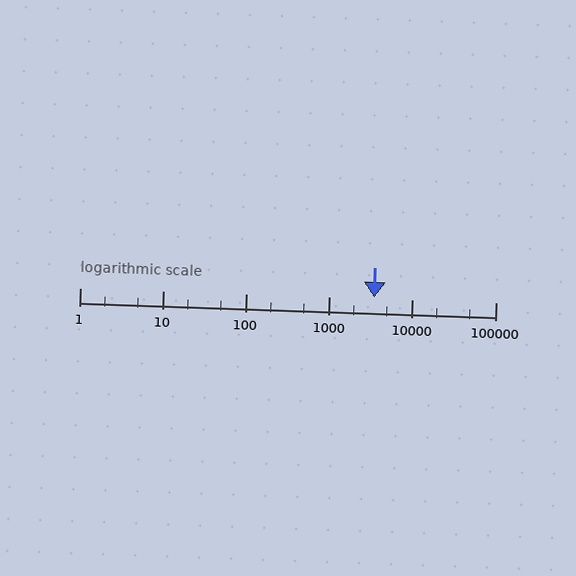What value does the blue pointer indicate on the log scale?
The pointer indicates approximately 3500.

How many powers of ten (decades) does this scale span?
The scale spans 5 decades, from 1 to 100000.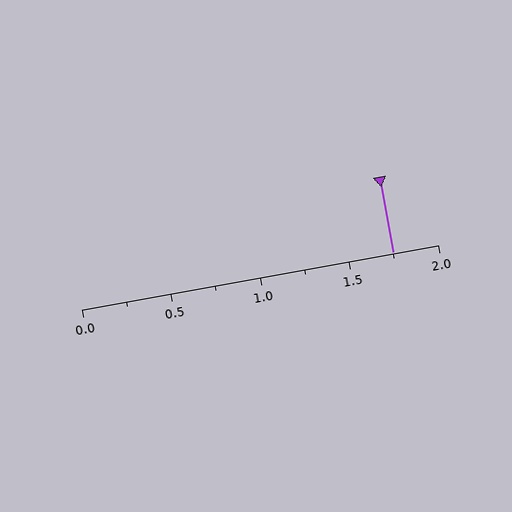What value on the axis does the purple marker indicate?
The marker indicates approximately 1.75.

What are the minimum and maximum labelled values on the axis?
The axis runs from 0.0 to 2.0.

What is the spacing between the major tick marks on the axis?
The major ticks are spaced 0.5 apart.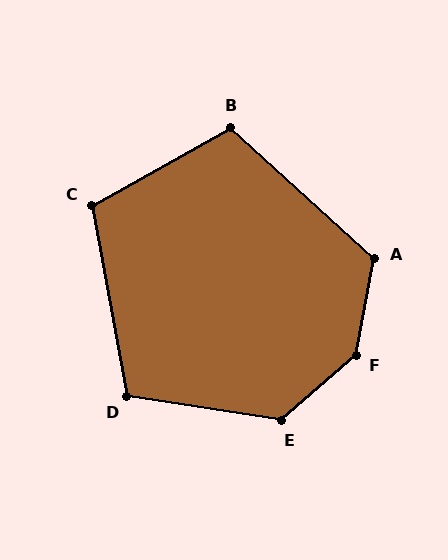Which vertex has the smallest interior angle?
B, at approximately 109 degrees.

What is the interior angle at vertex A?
Approximately 121 degrees (obtuse).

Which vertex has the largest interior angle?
F, at approximately 142 degrees.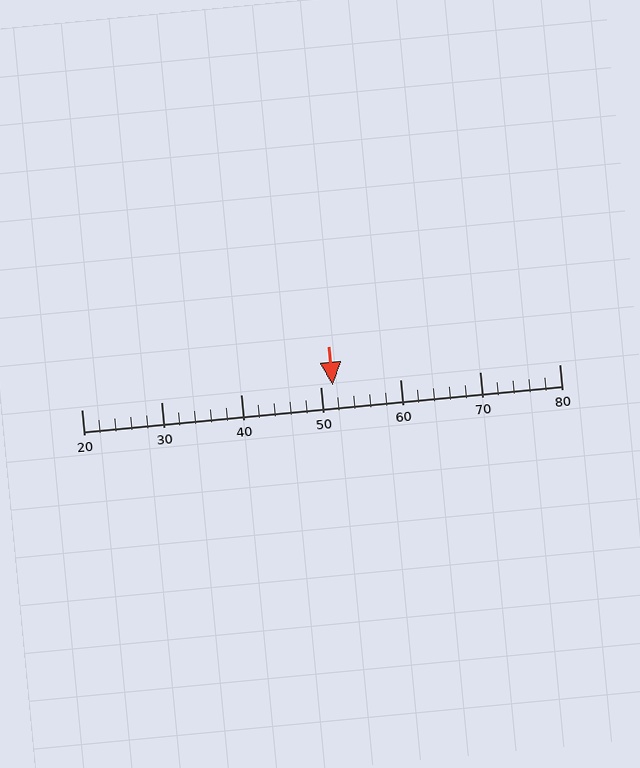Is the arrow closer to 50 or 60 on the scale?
The arrow is closer to 50.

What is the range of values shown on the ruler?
The ruler shows values from 20 to 80.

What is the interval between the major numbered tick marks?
The major tick marks are spaced 10 units apart.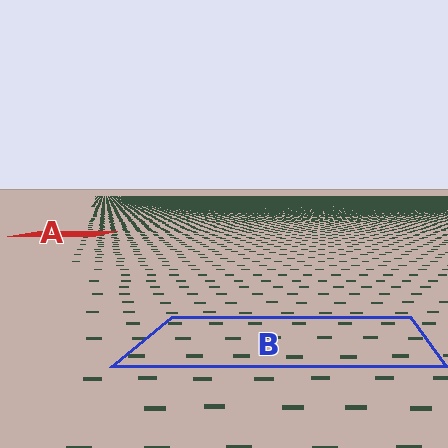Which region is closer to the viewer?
Region B is closer. The texture elements there are larger and more spread out.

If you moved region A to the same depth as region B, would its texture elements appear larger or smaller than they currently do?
They would appear larger. At a closer depth, the same texture elements are projected at a bigger on-screen size.